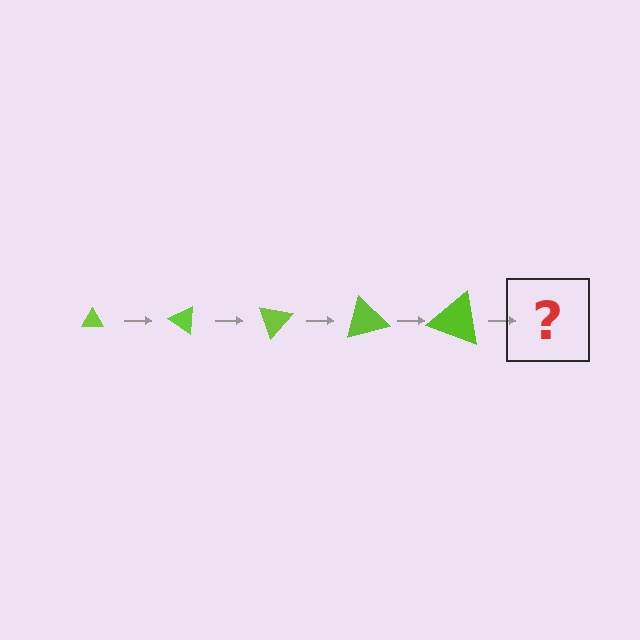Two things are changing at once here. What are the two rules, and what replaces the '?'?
The two rules are that the triangle grows larger each step and it rotates 35 degrees each step. The '?' should be a triangle, larger than the previous one and rotated 175 degrees from the start.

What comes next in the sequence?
The next element should be a triangle, larger than the previous one and rotated 175 degrees from the start.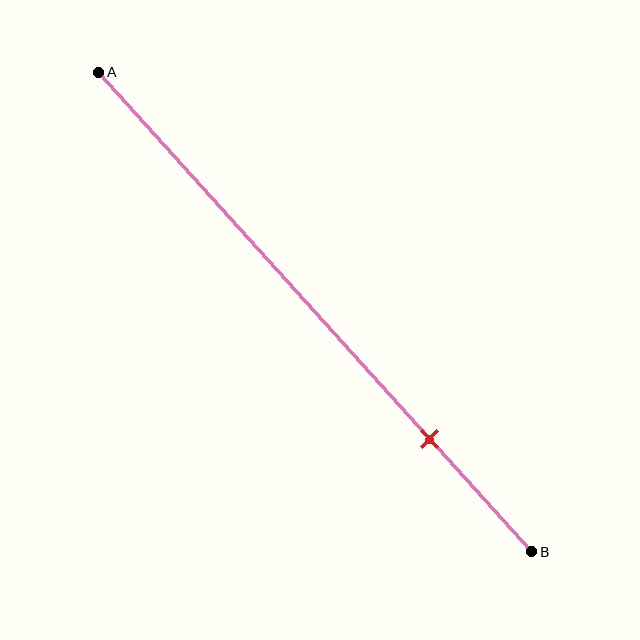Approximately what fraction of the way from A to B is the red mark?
The red mark is approximately 75% of the way from A to B.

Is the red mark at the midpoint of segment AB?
No, the mark is at about 75% from A, not at the 50% midpoint.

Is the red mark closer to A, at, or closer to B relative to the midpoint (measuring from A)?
The red mark is closer to point B than the midpoint of segment AB.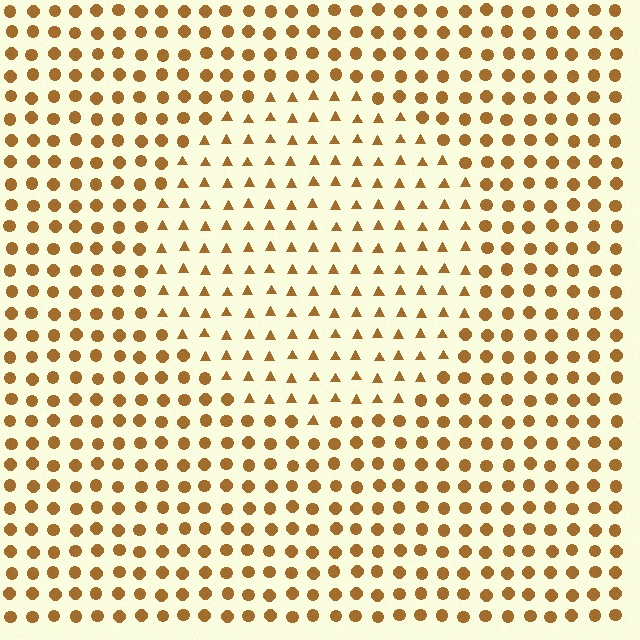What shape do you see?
I see a circle.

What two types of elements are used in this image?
The image uses triangles inside the circle region and circles outside it.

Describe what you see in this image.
The image is filled with small brown elements arranged in a uniform grid. A circle-shaped region contains triangles, while the surrounding area contains circles. The boundary is defined purely by the change in element shape.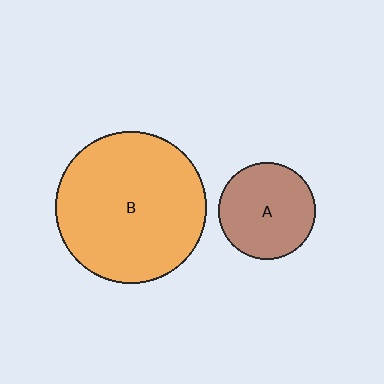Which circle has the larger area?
Circle B (orange).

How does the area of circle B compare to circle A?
Approximately 2.4 times.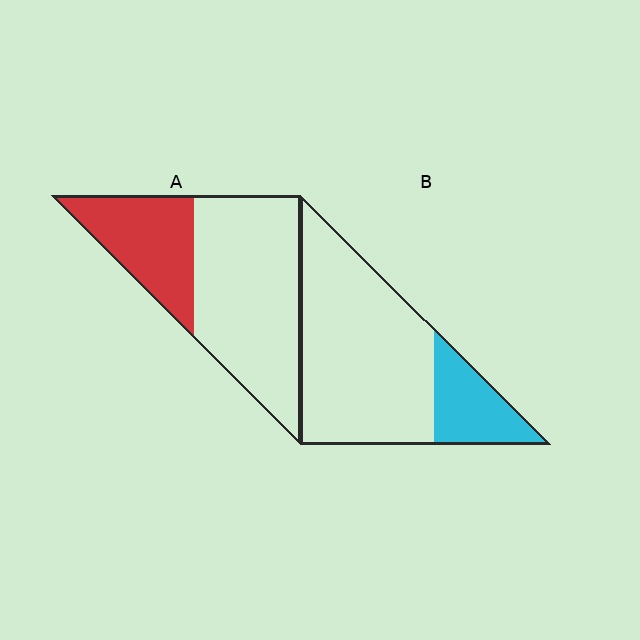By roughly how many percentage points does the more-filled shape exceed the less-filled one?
By roughly 10 percentage points (A over B).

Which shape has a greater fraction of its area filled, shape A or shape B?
Shape A.